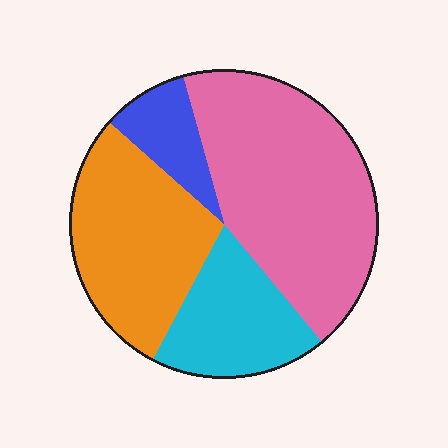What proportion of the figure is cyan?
Cyan covers around 20% of the figure.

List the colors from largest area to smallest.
From largest to smallest: pink, orange, cyan, blue.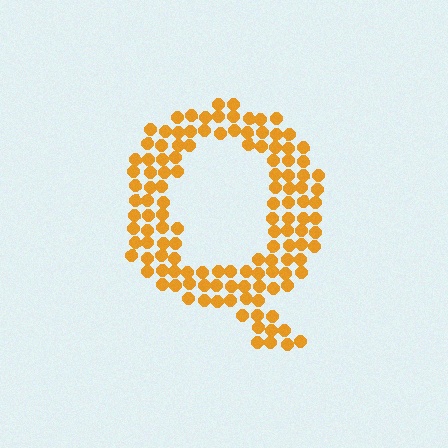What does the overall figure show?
The overall figure shows the letter Q.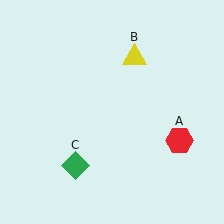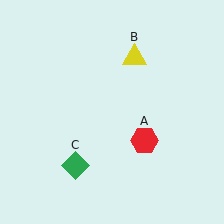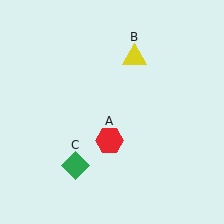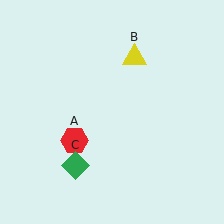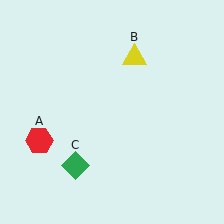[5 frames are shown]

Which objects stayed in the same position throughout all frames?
Yellow triangle (object B) and green diamond (object C) remained stationary.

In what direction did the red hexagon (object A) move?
The red hexagon (object A) moved left.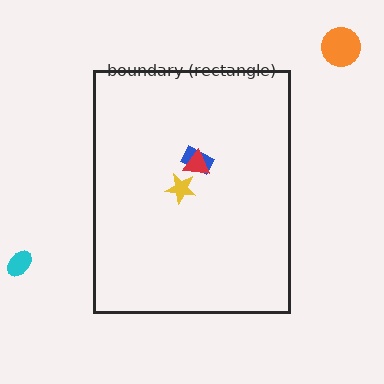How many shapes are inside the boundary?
3 inside, 2 outside.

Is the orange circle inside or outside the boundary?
Outside.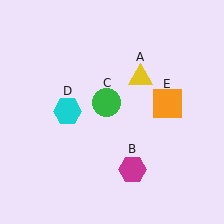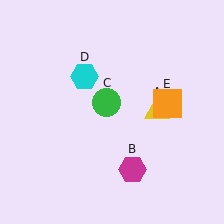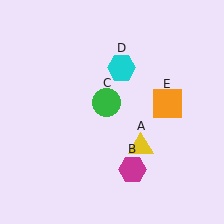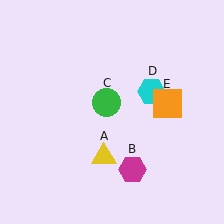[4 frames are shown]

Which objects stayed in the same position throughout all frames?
Magenta hexagon (object B) and green circle (object C) and orange square (object E) remained stationary.